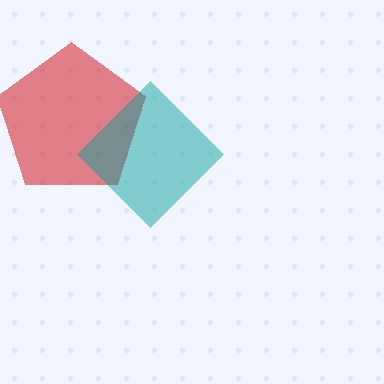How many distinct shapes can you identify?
There are 2 distinct shapes: a red pentagon, a teal diamond.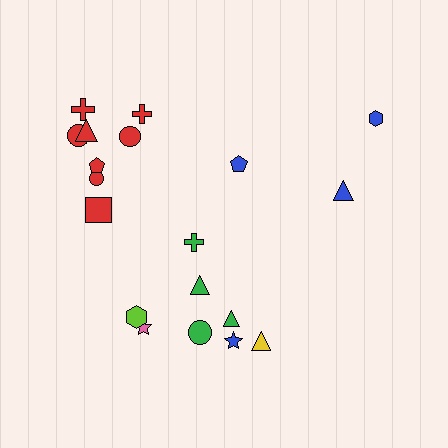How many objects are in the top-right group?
There are 3 objects.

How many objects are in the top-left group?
There are 8 objects.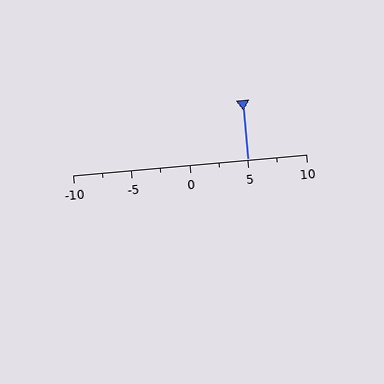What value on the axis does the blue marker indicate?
The marker indicates approximately 5.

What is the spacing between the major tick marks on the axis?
The major ticks are spaced 5 apart.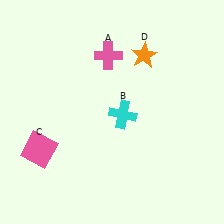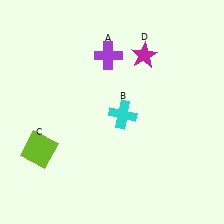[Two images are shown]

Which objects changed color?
A changed from pink to purple. C changed from pink to lime. D changed from orange to magenta.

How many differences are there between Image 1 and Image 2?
There are 3 differences between the two images.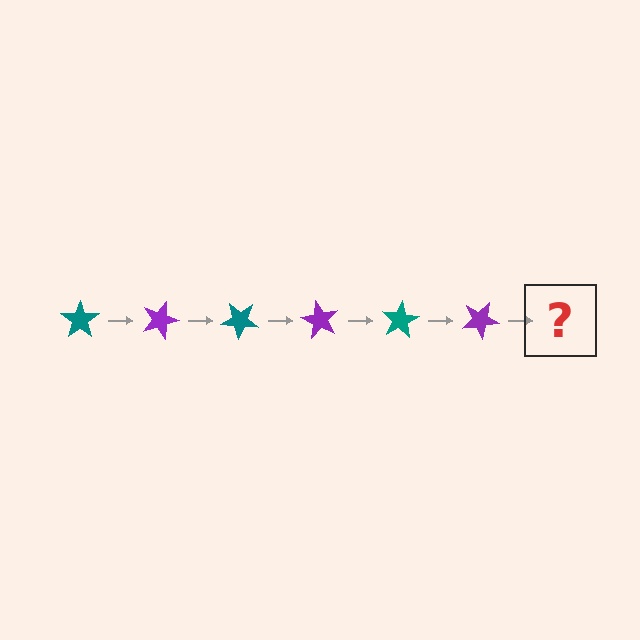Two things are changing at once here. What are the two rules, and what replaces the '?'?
The two rules are that it rotates 20 degrees each step and the color cycles through teal and purple. The '?' should be a teal star, rotated 120 degrees from the start.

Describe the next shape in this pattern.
It should be a teal star, rotated 120 degrees from the start.